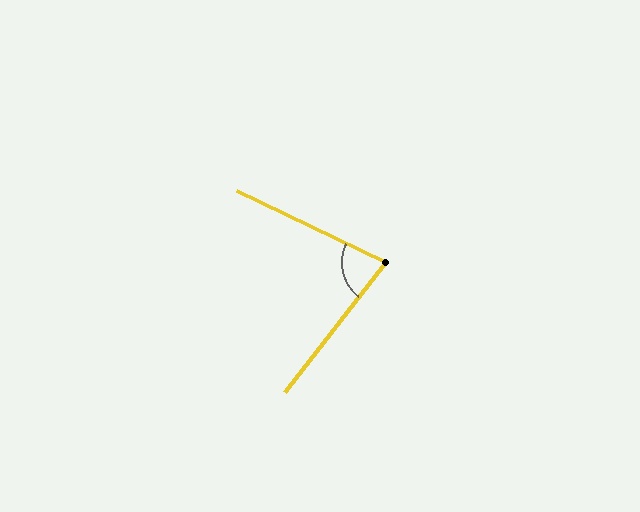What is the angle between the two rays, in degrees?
Approximately 78 degrees.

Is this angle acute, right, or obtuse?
It is acute.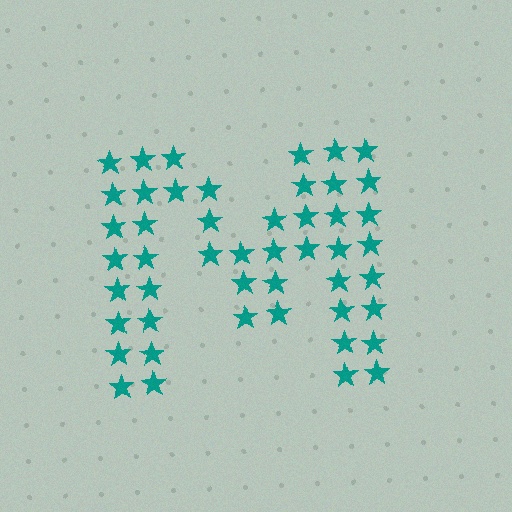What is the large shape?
The large shape is the letter M.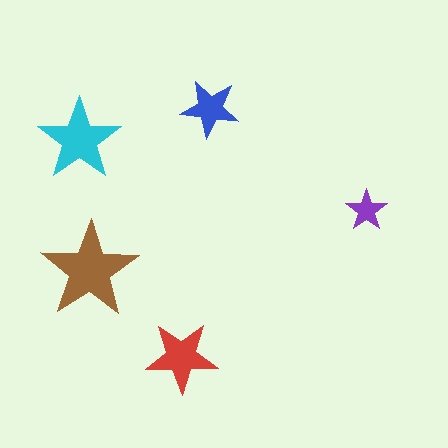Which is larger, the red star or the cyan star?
The cyan one.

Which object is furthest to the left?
The cyan star is leftmost.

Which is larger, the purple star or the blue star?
The blue one.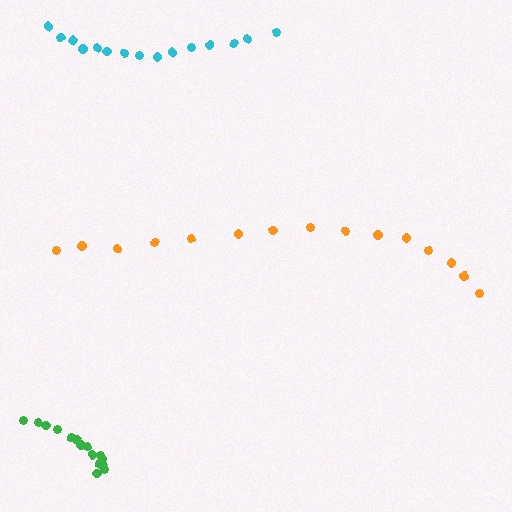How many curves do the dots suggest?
There are 3 distinct paths.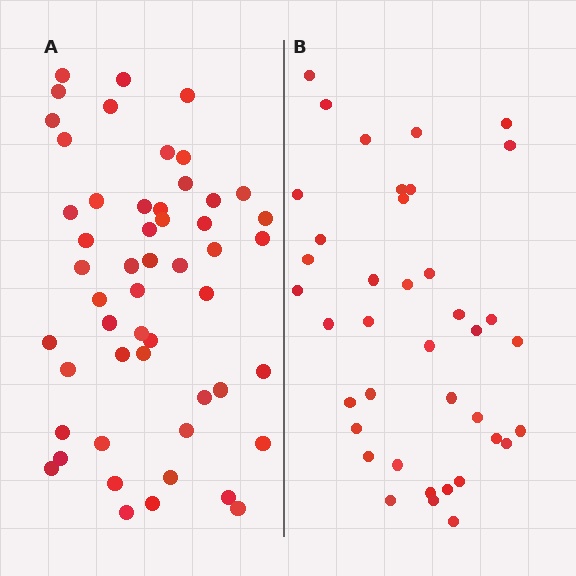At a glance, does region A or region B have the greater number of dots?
Region A (the left region) has more dots.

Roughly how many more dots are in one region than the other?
Region A has approximately 15 more dots than region B.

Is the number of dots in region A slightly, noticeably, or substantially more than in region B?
Region A has noticeably more, but not dramatically so. The ratio is roughly 1.3 to 1.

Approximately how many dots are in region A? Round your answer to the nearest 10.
About 50 dots. (The exact count is 52, which rounds to 50.)